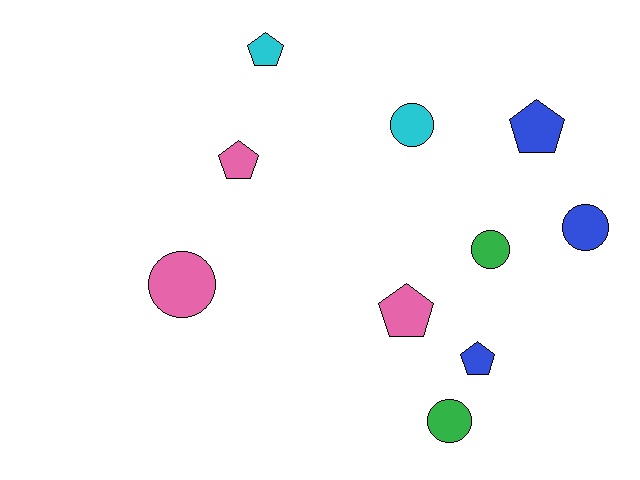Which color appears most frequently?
Pink, with 3 objects.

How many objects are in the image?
There are 10 objects.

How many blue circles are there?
There is 1 blue circle.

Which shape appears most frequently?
Circle, with 5 objects.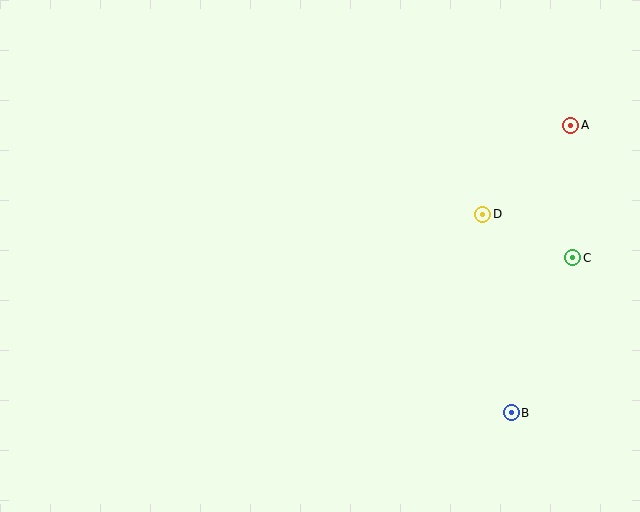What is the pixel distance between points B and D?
The distance between B and D is 201 pixels.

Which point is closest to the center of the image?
Point D at (482, 214) is closest to the center.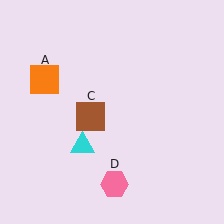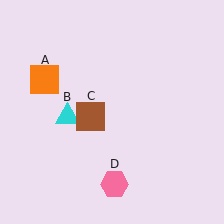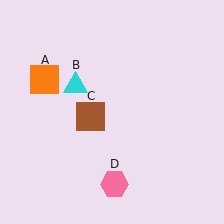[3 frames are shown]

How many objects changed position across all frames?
1 object changed position: cyan triangle (object B).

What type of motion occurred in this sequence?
The cyan triangle (object B) rotated clockwise around the center of the scene.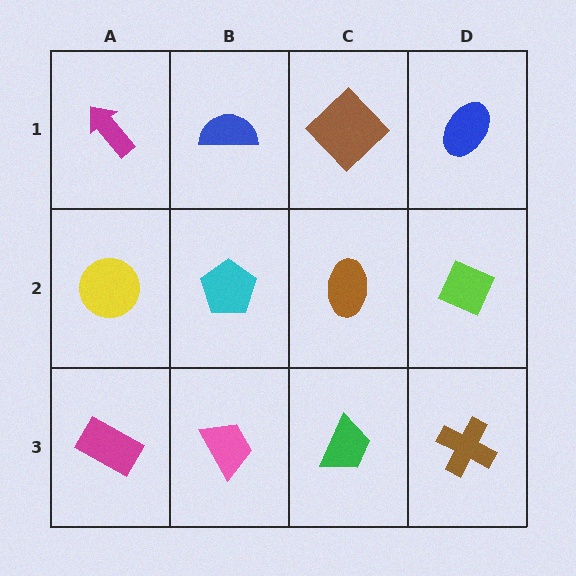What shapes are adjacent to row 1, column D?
A lime diamond (row 2, column D), a brown diamond (row 1, column C).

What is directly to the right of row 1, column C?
A blue ellipse.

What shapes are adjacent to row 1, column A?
A yellow circle (row 2, column A), a blue semicircle (row 1, column B).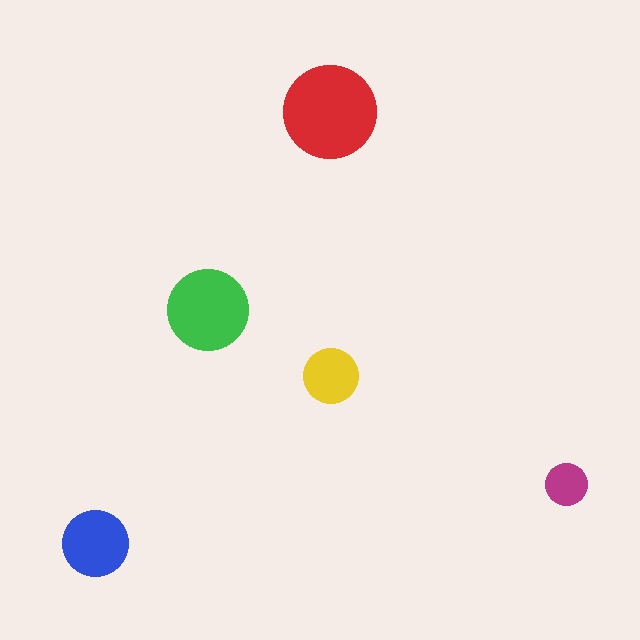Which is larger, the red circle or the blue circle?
The red one.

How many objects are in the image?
There are 5 objects in the image.